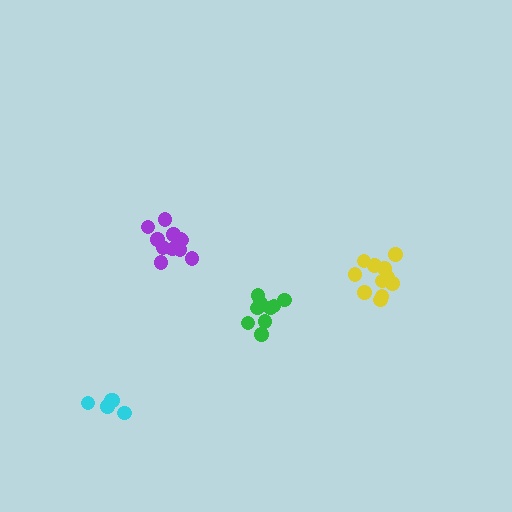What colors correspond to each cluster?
The clusters are colored: yellow, purple, green, cyan.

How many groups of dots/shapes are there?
There are 4 groups.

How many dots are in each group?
Group 1: 11 dots, Group 2: 11 dots, Group 3: 9 dots, Group 4: 5 dots (36 total).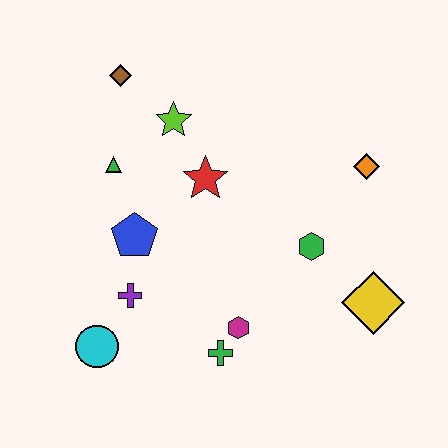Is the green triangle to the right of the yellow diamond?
No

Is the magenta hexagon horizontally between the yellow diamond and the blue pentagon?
Yes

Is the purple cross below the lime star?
Yes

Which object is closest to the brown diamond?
The lime star is closest to the brown diamond.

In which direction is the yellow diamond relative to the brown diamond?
The yellow diamond is to the right of the brown diamond.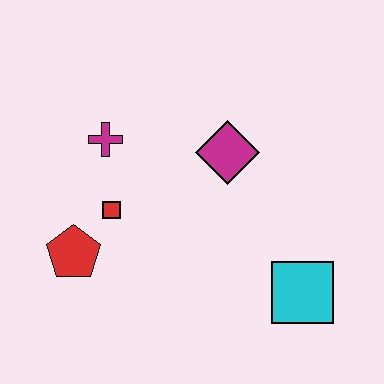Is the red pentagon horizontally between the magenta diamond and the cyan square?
No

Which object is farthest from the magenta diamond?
The red pentagon is farthest from the magenta diamond.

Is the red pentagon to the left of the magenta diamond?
Yes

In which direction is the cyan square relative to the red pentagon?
The cyan square is to the right of the red pentagon.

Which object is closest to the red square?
The red pentagon is closest to the red square.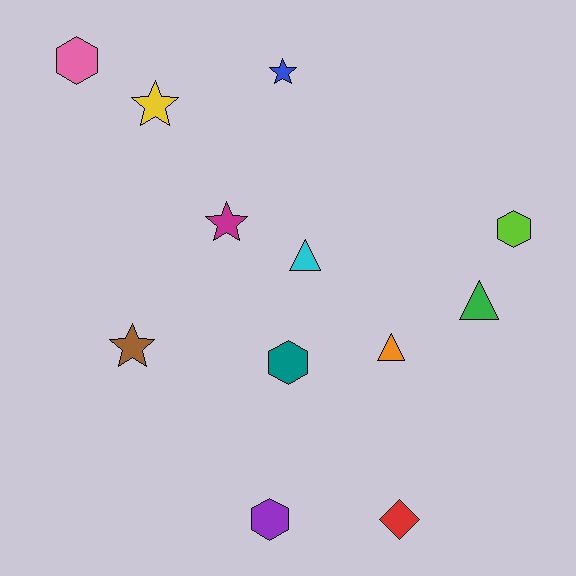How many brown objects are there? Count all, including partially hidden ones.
There is 1 brown object.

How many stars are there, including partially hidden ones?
There are 4 stars.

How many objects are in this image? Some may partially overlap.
There are 12 objects.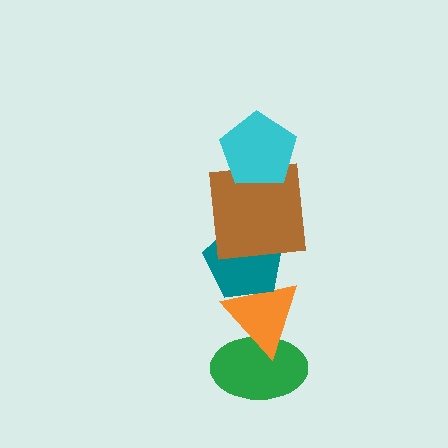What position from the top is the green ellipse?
The green ellipse is 5th from the top.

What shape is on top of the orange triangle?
The teal pentagon is on top of the orange triangle.